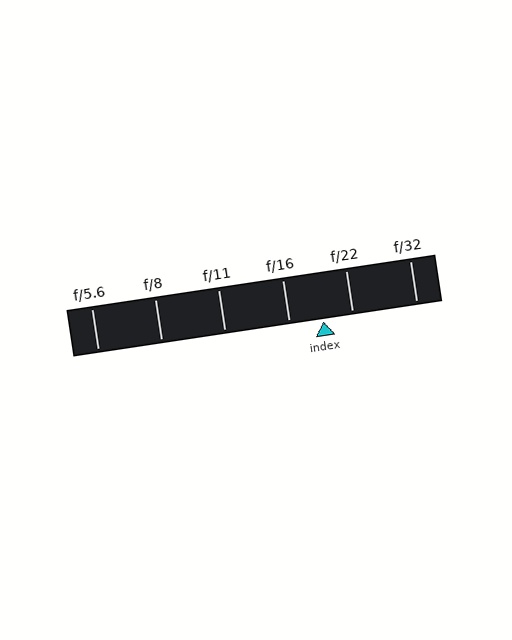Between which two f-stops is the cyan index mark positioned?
The index mark is between f/16 and f/22.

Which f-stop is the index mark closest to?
The index mark is closest to f/22.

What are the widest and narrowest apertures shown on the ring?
The widest aperture shown is f/5.6 and the narrowest is f/32.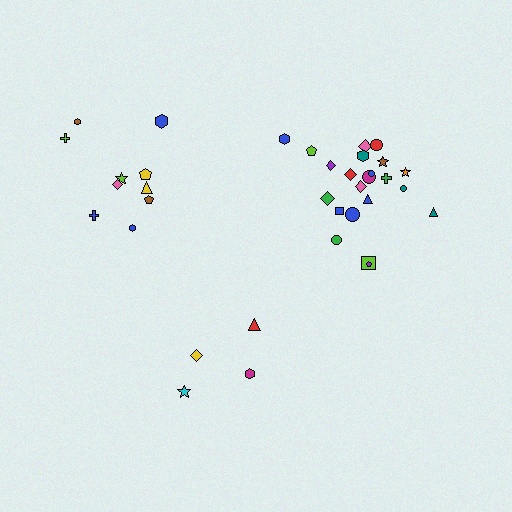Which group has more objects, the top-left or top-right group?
The top-right group.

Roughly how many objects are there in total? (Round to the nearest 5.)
Roughly 35 objects in total.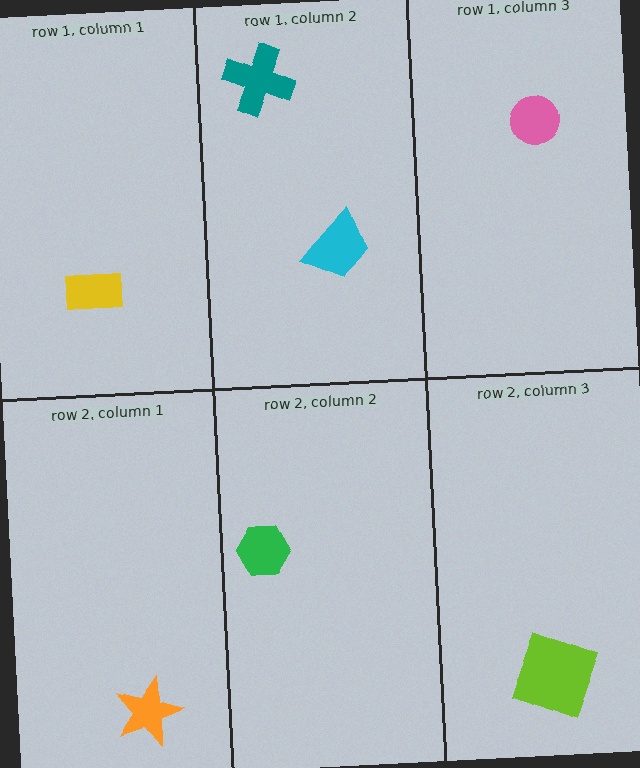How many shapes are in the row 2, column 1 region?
1.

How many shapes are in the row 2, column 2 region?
1.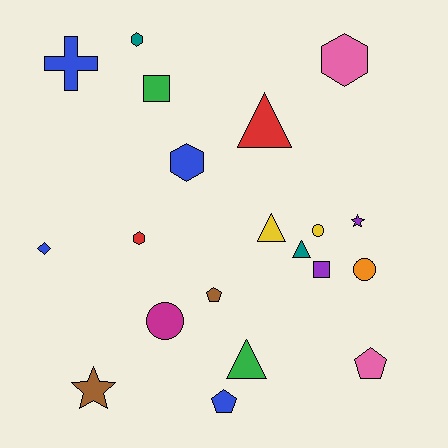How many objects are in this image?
There are 20 objects.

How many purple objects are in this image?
There are 2 purple objects.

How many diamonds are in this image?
There is 1 diamond.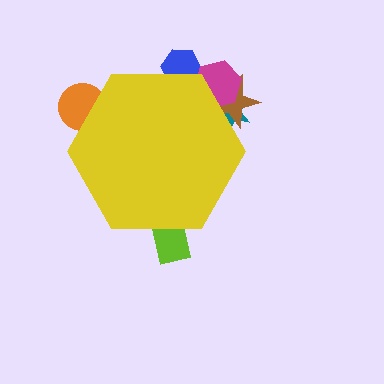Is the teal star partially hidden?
Yes, the teal star is partially hidden behind the yellow hexagon.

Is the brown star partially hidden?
Yes, the brown star is partially hidden behind the yellow hexagon.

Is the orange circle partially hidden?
Yes, the orange circle is partially hidden behind the yellow hexagon.